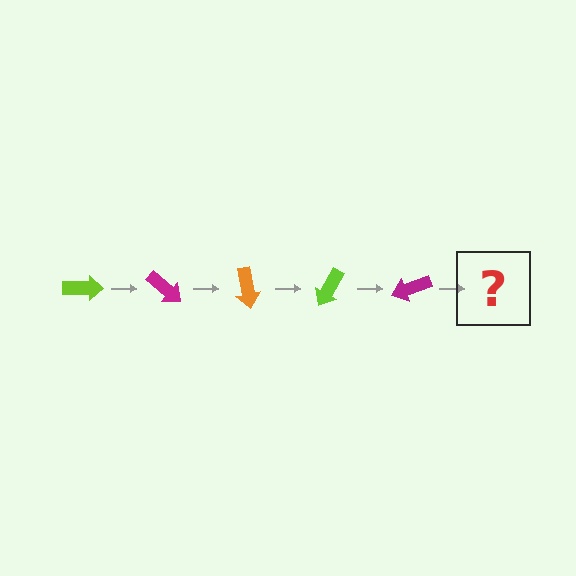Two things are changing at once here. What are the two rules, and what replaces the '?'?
The two rules are that it rotates 40 degrees each step and the color cycles through lime, magenta, and orange. The '?' should be an orange arrow, rotated 200 degrees from the start.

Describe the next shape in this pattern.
It should be an orange arrow, rotated 200 degrees from the start.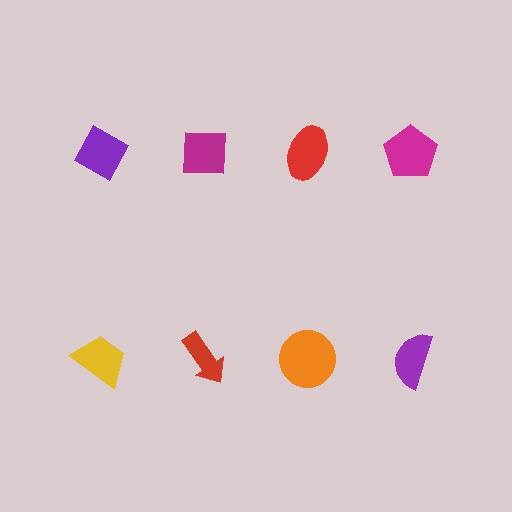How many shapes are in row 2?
4 shapes.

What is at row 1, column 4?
A magenta pentagon.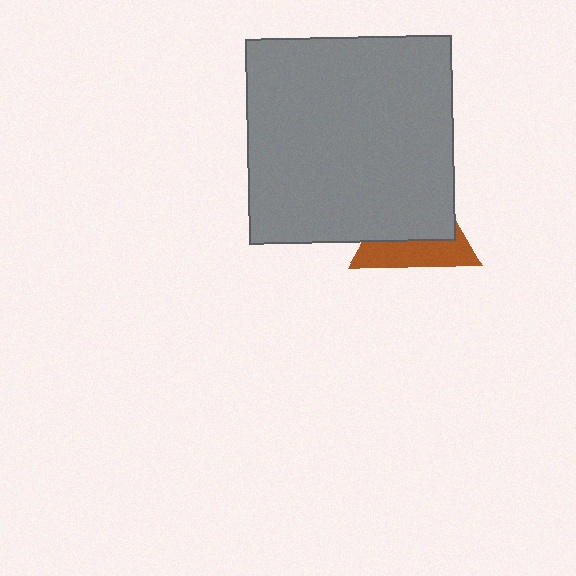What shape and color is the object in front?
The object in front is a gray square.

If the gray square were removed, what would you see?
You would see the complete brown triangle.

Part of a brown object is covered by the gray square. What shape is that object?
It is a triangle.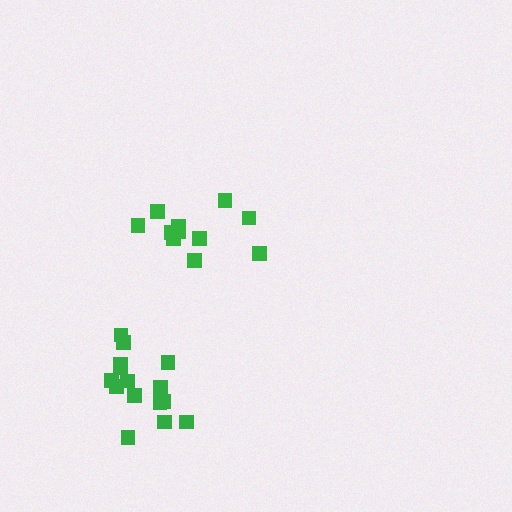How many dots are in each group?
Group 1: 11 dots, Group 2: 15 dots (26 total).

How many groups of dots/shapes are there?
There are 2 groups.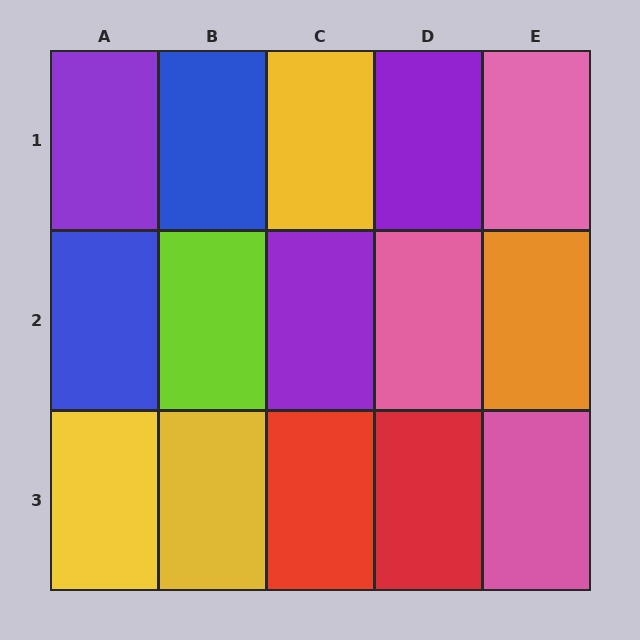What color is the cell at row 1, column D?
Purple.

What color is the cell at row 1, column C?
Yellow.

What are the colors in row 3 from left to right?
Yellow, yellow, red, red, pink.